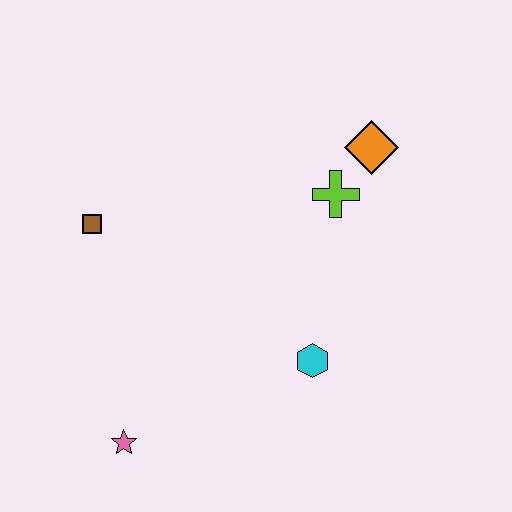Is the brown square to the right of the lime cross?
No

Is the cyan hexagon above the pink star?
Yes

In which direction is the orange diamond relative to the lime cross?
The orange diamond is above the lime cross.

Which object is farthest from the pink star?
The orange diamond is farthest from the pink star.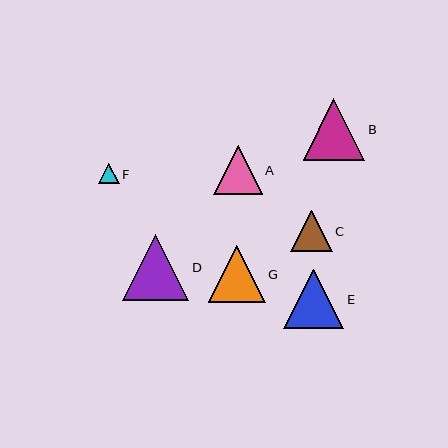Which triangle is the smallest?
Triangle F is the smallest with a size of approximately 20 pixels.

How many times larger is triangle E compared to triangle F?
Triangle E is approximately 2.9 times the size of triangle F.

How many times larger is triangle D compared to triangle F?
Triangle D is approximately 3.2 times the size of triangle F.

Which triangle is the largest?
Triangle D is the largest with a size of approximately 66 pixels.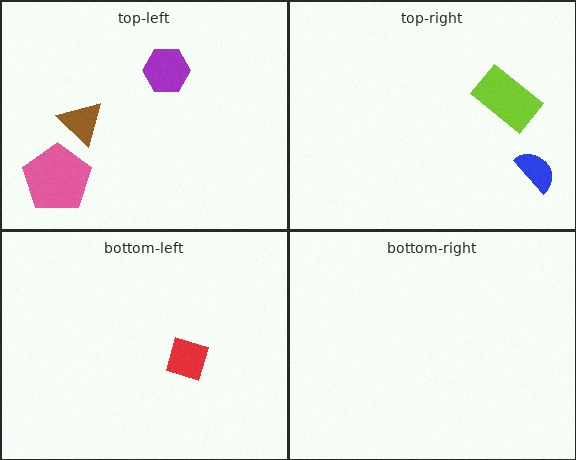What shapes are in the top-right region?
The lime rectangle, the blue semicircle.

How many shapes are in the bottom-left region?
1.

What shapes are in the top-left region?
The purple hexagon, the brown triangle, the pink pentagon.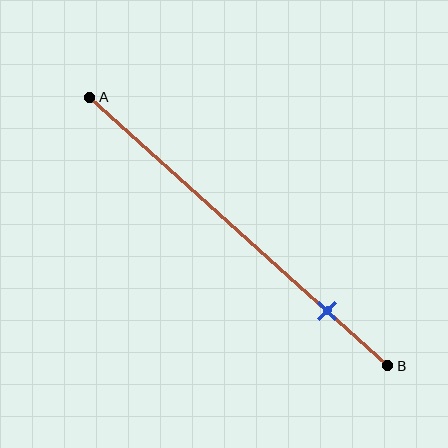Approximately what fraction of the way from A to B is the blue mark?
The blue mark is approximately 80% of the way from A to B.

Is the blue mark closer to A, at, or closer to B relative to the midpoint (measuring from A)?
The blue mark is closer to point B than the midpoint of segment AB.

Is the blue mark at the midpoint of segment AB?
No, the mark is at about 80% from A, not at the 50% midpoint.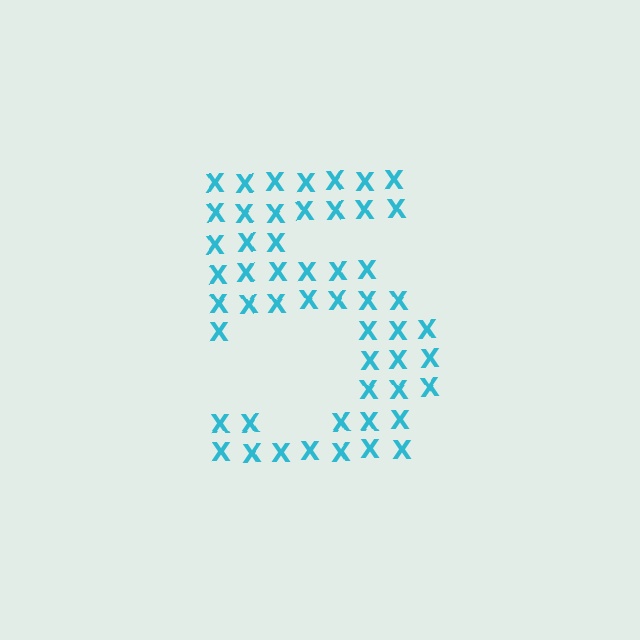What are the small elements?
The small elements are letter X's.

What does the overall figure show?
The overall figure shows the digit 5.